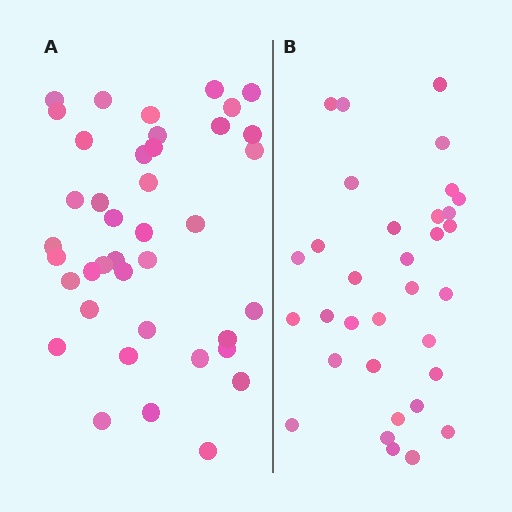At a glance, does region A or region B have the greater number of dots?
Region A (the left region) has more dots.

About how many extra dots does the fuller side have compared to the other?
Region A has roughly 8 or so more dots than region B.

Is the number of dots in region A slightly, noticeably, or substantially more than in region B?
Region A has only slightly more — the two regions are fairly close. The ratio is roughly 1.2 to 1.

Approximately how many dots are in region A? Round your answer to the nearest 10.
About 40 dots.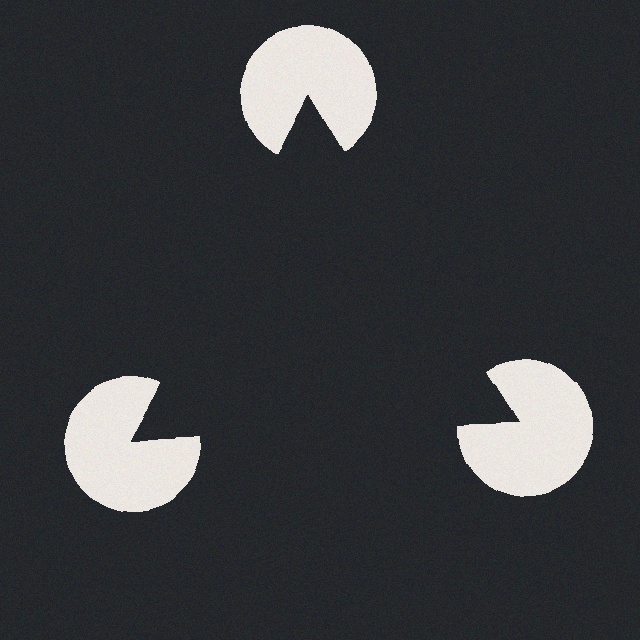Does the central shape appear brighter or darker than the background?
It typically appears slightly darker than the background, even though no actual brightness change is drawn.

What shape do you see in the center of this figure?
An illusory triangle — its edges are inferred from the aligned wedge cuts in the pac-man discs, not physically drawn.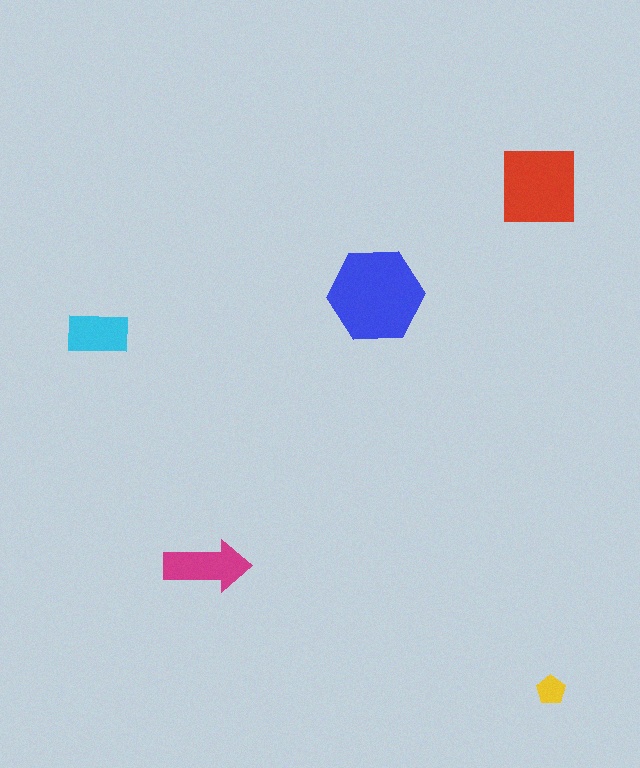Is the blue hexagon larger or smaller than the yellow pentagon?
Larger.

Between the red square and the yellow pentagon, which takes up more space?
The red square.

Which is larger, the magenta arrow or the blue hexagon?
The blue hexagon.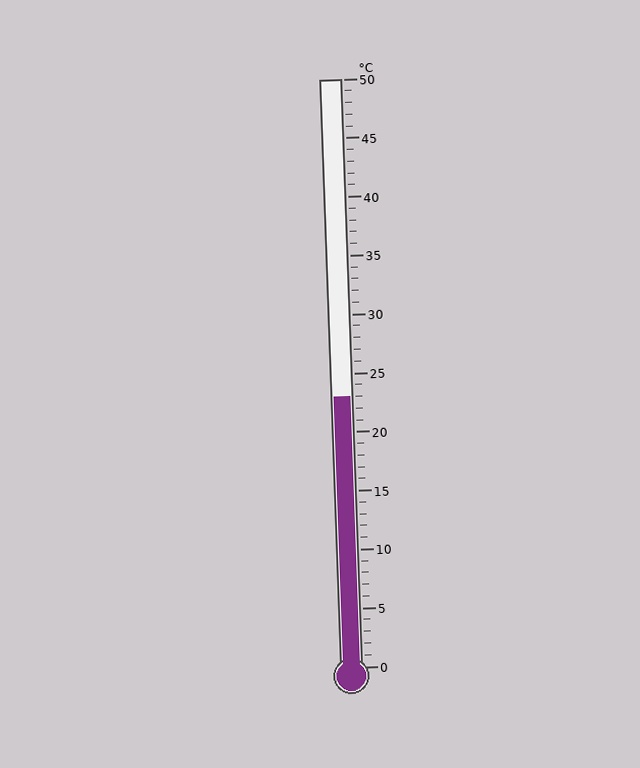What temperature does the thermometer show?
The thermometer shows approximately 23°C.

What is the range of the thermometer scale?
The thermometer scale ranges from 0°C to 50°C.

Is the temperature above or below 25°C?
The temperature is below 25°C.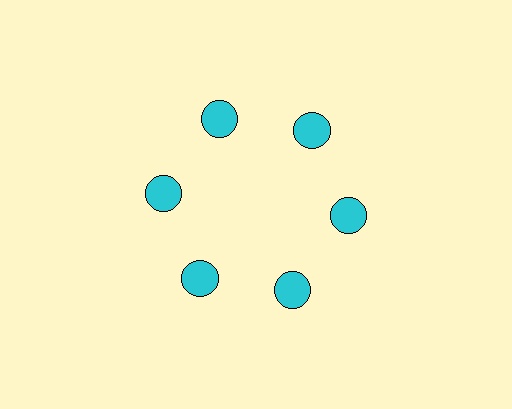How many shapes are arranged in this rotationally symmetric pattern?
There are 6 shapes, arranged in 6 groups of 1.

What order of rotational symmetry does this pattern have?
This pattern has 6-fold rotational symmetry.